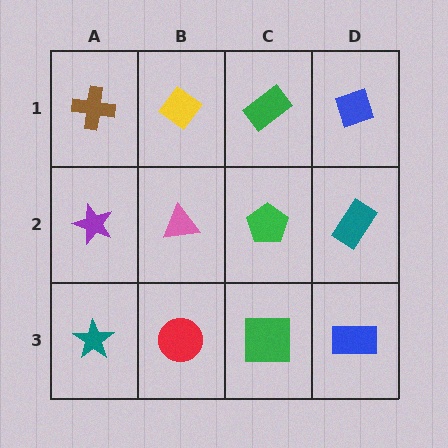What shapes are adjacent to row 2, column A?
A brown cross (row 1, column A), a teal star (row 3, column A), a pink triangle (row 2, column B).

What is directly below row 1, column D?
A teal rectangle.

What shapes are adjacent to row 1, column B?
A pink triangle (row 2, column B), a brown cross (row 1, column A), a green rectangle (row 1, column C).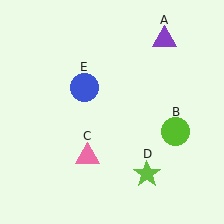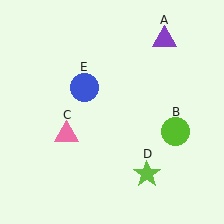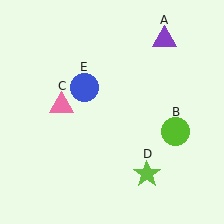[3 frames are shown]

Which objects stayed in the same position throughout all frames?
Purple triangle (object A) and lime circle (object B) and lime star (object D) and blue circle (object E) remained stationary.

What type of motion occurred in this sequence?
The pink triangle (object C) rotated clockwise around the center of the scene.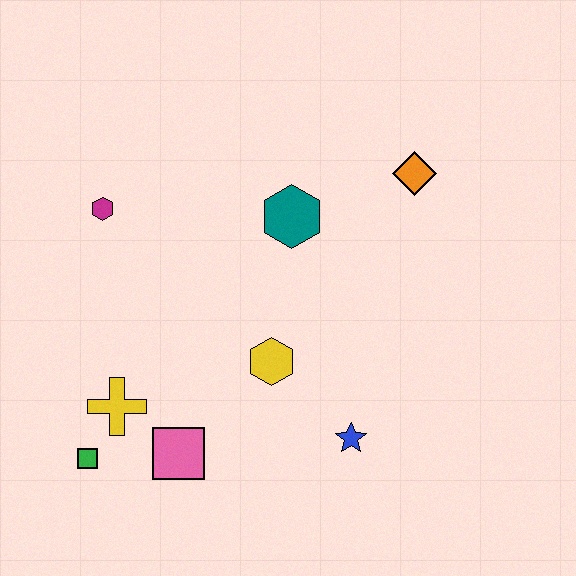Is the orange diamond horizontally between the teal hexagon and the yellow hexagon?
No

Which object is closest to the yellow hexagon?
The blue star is closest to the yellow hexagon.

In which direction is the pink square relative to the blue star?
The pink square is to the left of the blue star.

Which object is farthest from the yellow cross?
The orange diamond is farthest from the yellow cross.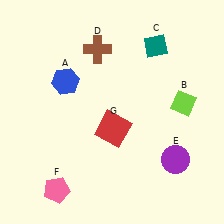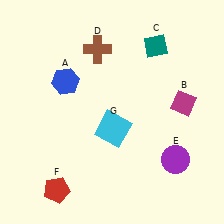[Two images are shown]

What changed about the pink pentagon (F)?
In Image 1, F is pink. In Image 2, it changed to red.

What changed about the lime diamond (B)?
In Image 1, B is lime. In Image 2, it changed to magenta.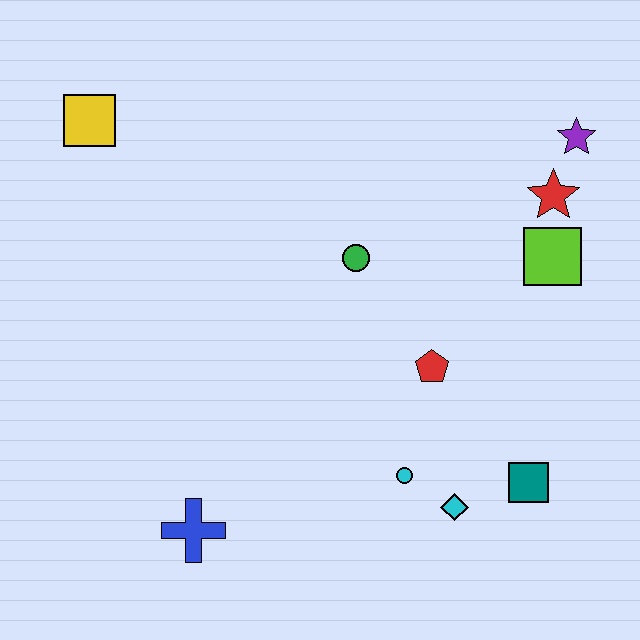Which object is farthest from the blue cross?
The purple star is farthest from the blue cross.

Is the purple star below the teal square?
No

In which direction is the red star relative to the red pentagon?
The red star is above the red pentagon.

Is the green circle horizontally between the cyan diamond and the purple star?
No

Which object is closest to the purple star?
The red star is closest to the purple star.